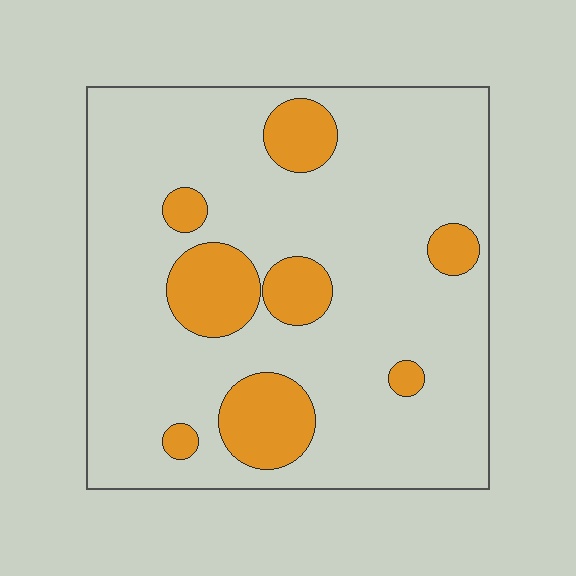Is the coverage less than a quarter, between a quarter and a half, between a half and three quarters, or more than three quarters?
Less than a quarter.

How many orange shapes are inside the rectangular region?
8.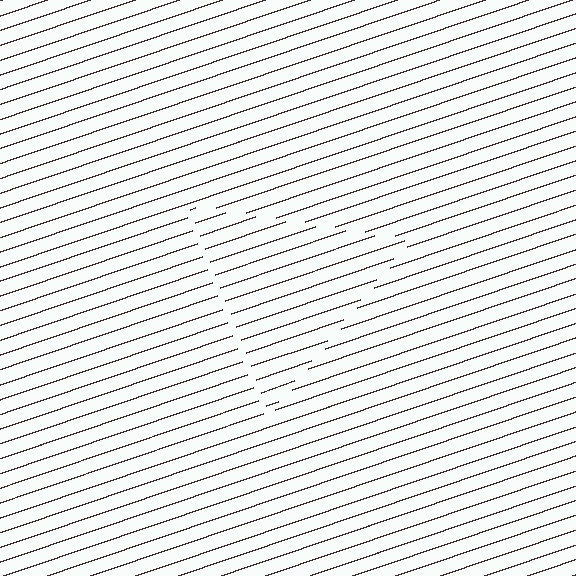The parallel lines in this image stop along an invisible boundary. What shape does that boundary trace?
An illusory triangle. The interior of the shape contains the same grating, shifted by half a period — the contour is defined by the phase discontinuity where line-ends from the inner and outer gratings abut.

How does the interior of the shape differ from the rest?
The interior of the shape contains the same grating, shifted by half a period — the contour is defined by the phase discontinuity where line-ends from the inner and outer gratings abut.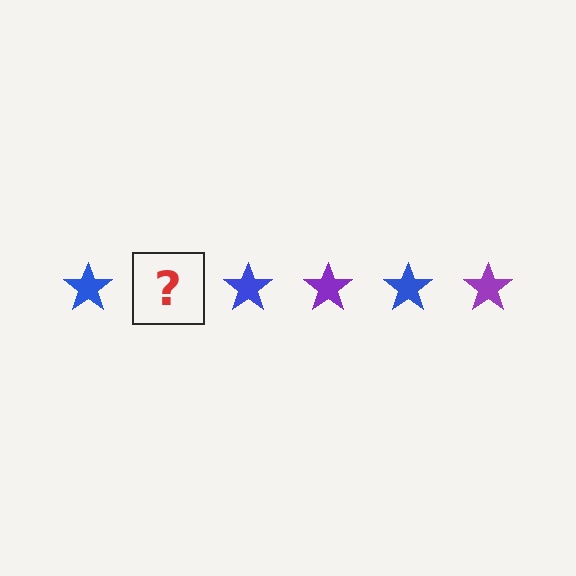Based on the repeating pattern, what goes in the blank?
The blank should be a purple star.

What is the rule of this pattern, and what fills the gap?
The rule is that the pattern cycles through blue, purple stars. The gap should be filled with a purple star.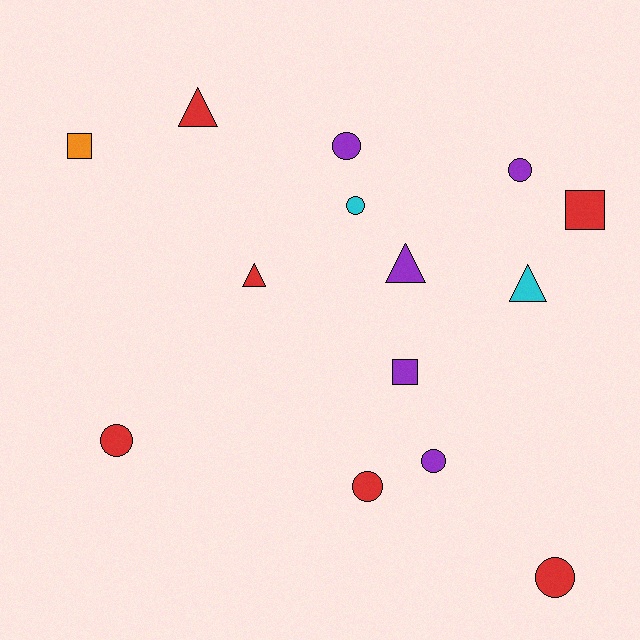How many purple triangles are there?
There is 1 purple triangle.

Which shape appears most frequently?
Circle, with 7 objects.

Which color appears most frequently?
Red, with 6 objects.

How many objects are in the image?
There are 14 objects.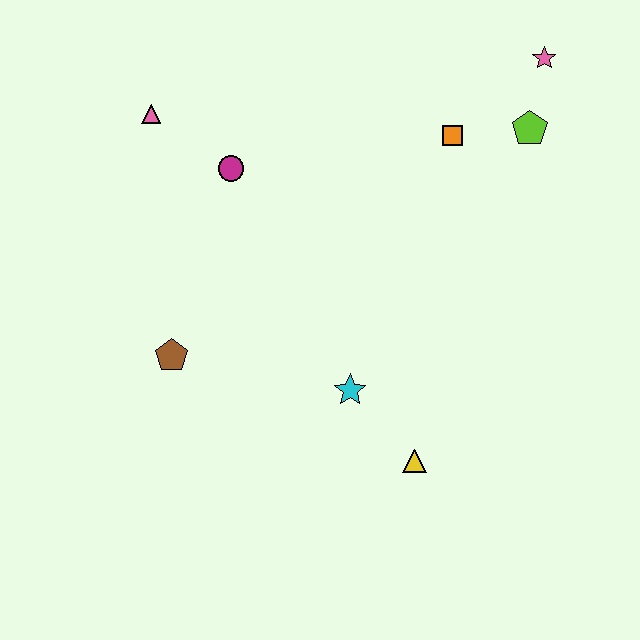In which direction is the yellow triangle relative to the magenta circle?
The yellow triangle is below the magenta circle.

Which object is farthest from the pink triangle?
The yellow triangle is farthest from the pink triangle.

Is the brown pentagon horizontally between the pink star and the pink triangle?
Yes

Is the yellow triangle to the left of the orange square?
Yes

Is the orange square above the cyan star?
Yes